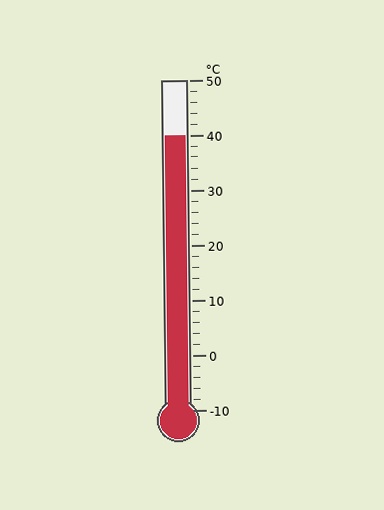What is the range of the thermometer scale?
The thermometer scale ranges from -10°C to 50°C.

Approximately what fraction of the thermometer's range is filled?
The thermometer is filled to approximately 85% of its range.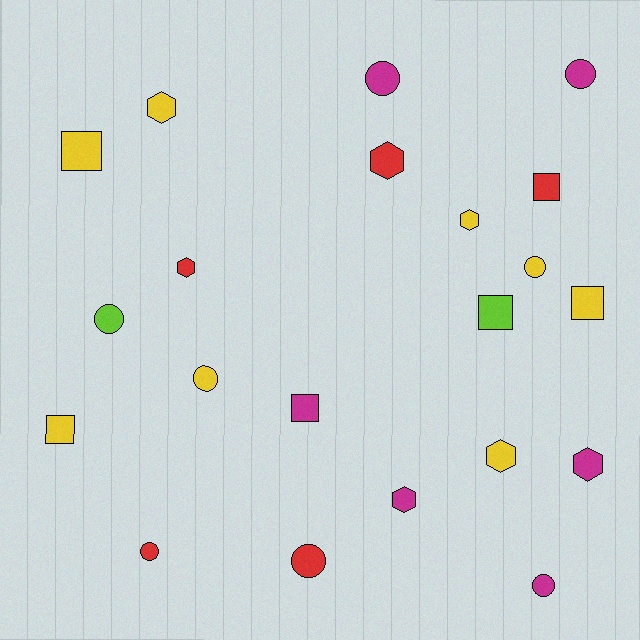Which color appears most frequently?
Yellow, with 8 objects.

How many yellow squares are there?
There are 3 yellow squares.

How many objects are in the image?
There are 21 objects.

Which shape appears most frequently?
Circle, with 8 objects.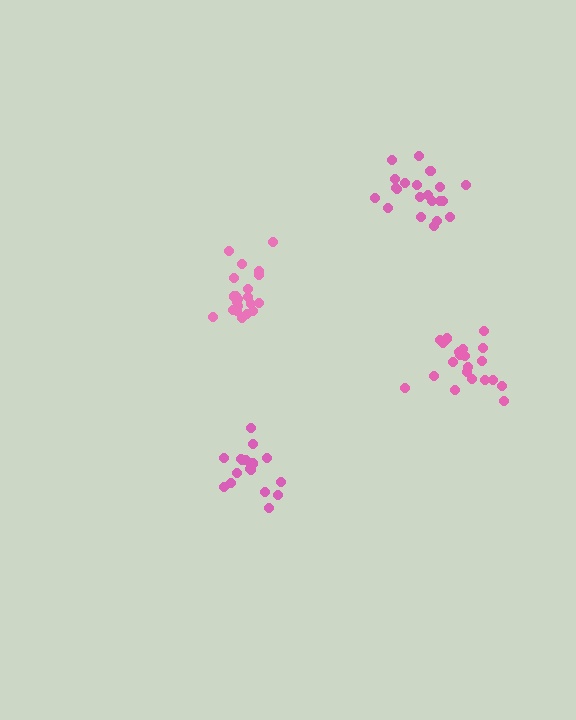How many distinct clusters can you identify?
There are 4 distinct clusters.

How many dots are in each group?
Group 1: 19 dots, Group 2: 21 dots, Group 3: 21 dots, Group 4: 21 dots (82 total).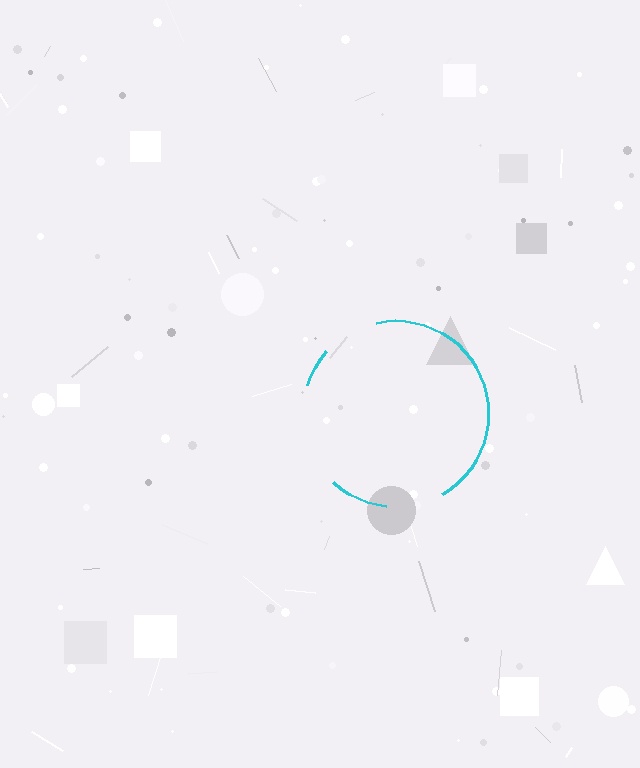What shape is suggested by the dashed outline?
The dashed outline suggests a circle.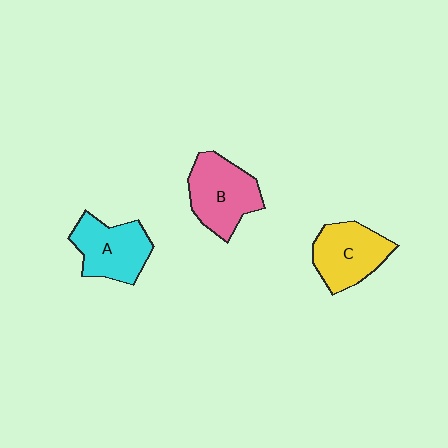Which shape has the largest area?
Shape B (pink).